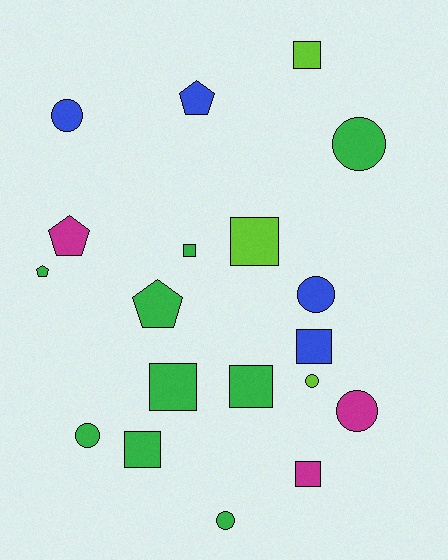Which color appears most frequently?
Green, with 9 objects.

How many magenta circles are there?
There is 1 magenta circle.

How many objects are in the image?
There are 19 objects.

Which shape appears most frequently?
Square, with 8 objects.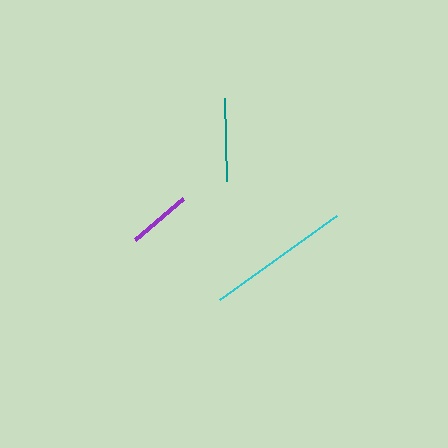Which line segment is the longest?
The cyan line is the longest at approximately 144 pixels.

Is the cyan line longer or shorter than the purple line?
The cyan line is longer than the purple line.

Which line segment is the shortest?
The purple line is the shortest at approximately 63 pixels.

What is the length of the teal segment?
The teal segment is approximately 83 pixels long.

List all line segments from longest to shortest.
From longest to shortest: cyan, teal, purple.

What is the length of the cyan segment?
The cyan segment is approximately 144 pixels long.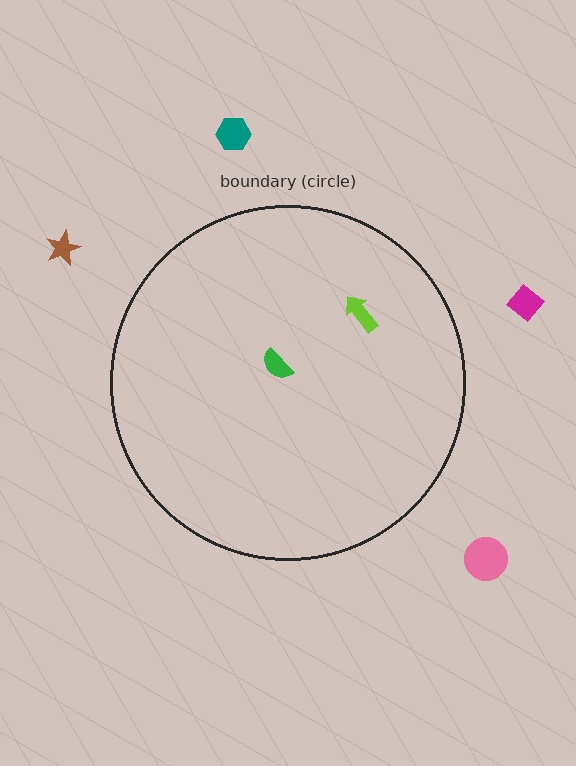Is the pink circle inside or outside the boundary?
Outside.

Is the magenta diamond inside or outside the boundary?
Outside.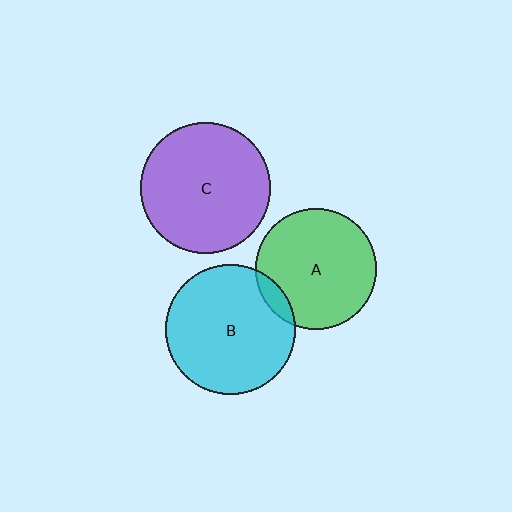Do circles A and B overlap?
Yes.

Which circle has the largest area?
Circle C (purple).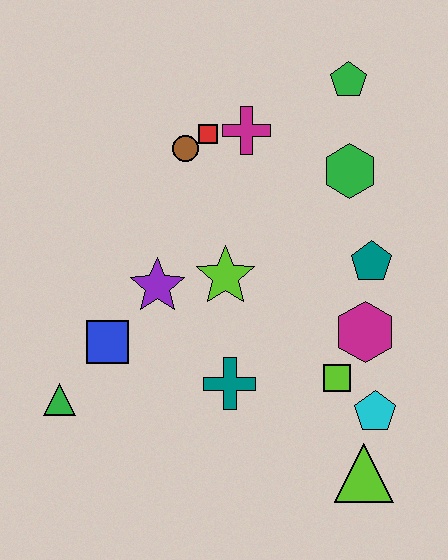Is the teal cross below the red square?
Yes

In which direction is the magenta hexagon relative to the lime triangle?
The magenta hexagon is above the lime triangle.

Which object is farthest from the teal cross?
The green pentagon is farthest from the teal cross.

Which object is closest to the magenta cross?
The red square is closest to the magenta cross.